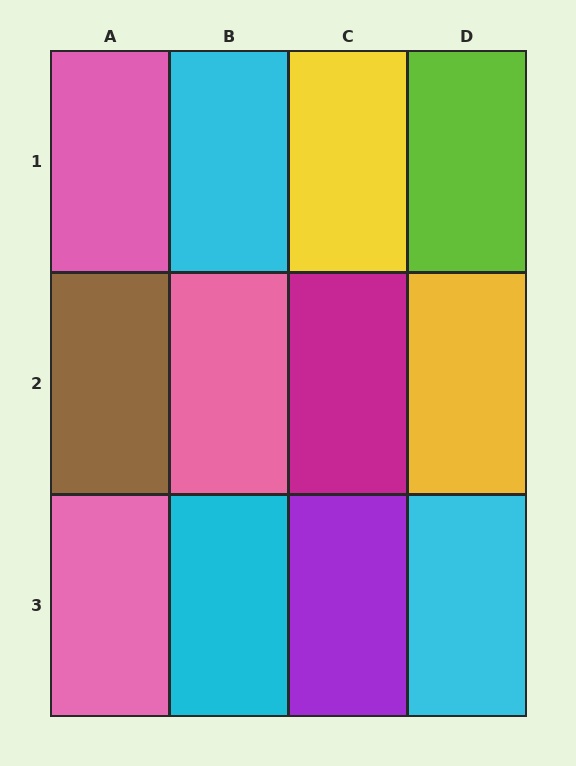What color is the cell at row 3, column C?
Purple.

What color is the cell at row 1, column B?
Cyan.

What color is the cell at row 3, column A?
Pink.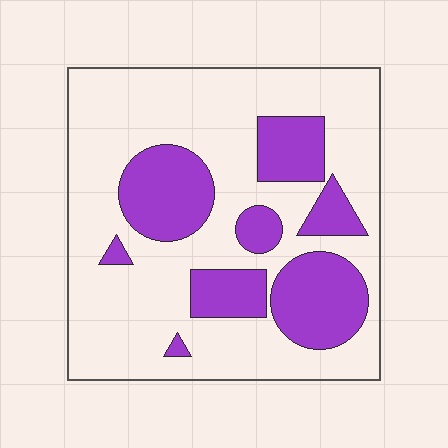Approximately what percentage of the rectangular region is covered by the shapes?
Approximately 30%.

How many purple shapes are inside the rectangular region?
8.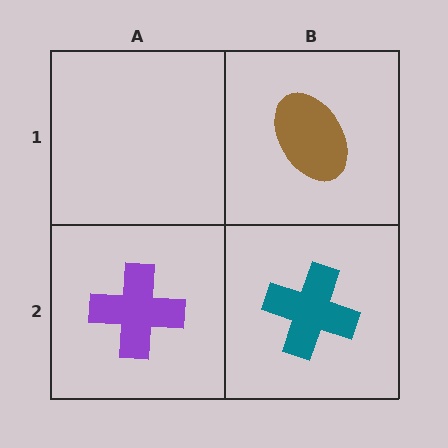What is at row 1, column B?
A brown ellipse.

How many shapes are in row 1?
1 shape.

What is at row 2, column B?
A teal cross.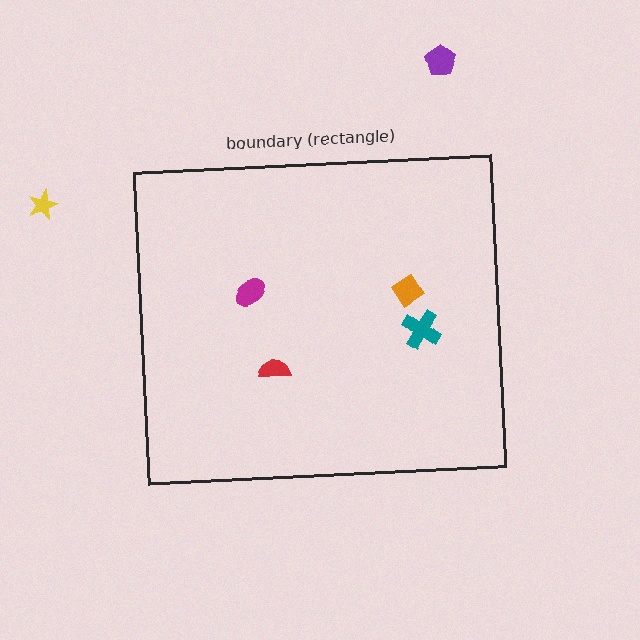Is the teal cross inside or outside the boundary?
Inside.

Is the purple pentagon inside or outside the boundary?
Outside.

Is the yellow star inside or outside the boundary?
Outside.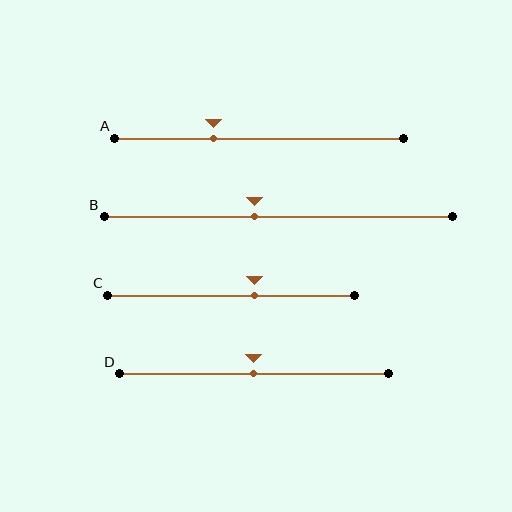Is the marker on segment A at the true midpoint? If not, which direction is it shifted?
No, the marker on segment A is shifted to the left by about 16% of the segment length.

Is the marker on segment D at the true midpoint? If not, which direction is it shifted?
Yes, the marker on segment D is at the true midpoint.